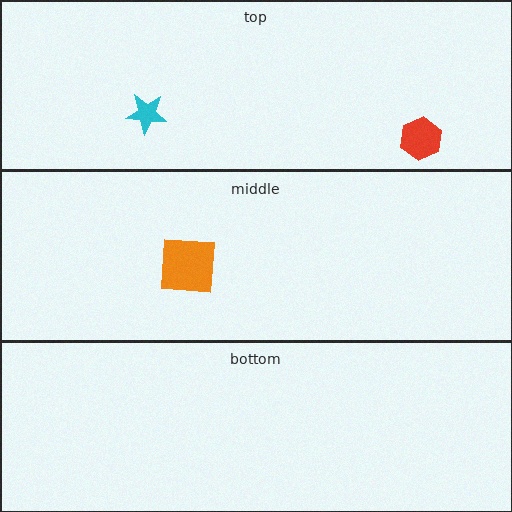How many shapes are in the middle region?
1.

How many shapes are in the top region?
2.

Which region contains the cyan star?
The top region.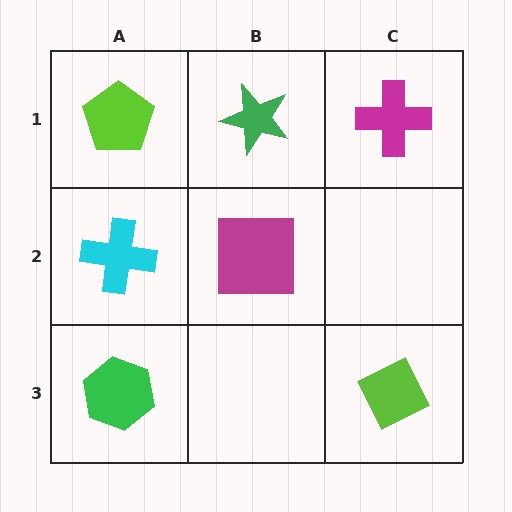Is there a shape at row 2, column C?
No, that cell is empty.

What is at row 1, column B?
A green star.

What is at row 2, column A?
A cyan cross.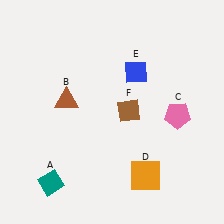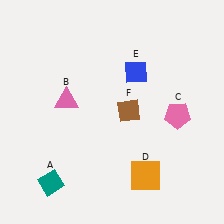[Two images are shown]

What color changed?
The triangle (B) changed from brown in Image 1 to pink in Image 2.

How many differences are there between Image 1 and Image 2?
There is 1 difference between the two images.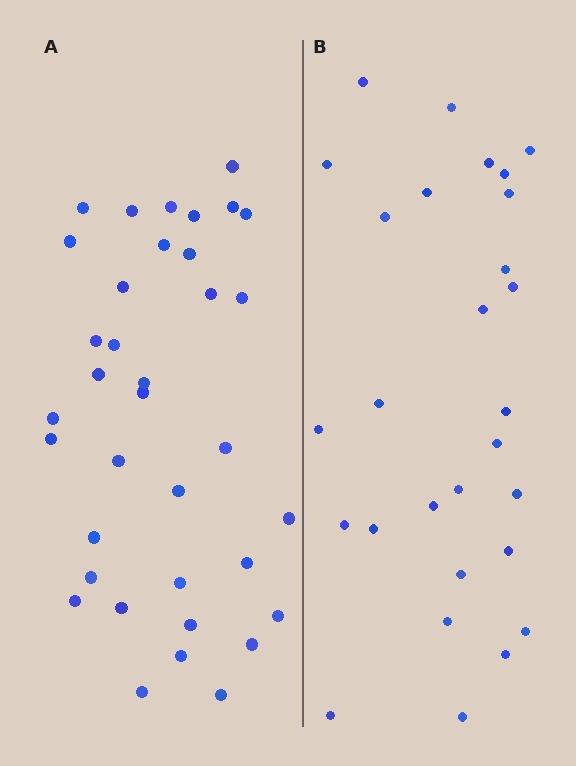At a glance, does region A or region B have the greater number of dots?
Region A (the left region) has more dots.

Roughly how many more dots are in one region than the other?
Region A has roughly 8 or so more dots than region B.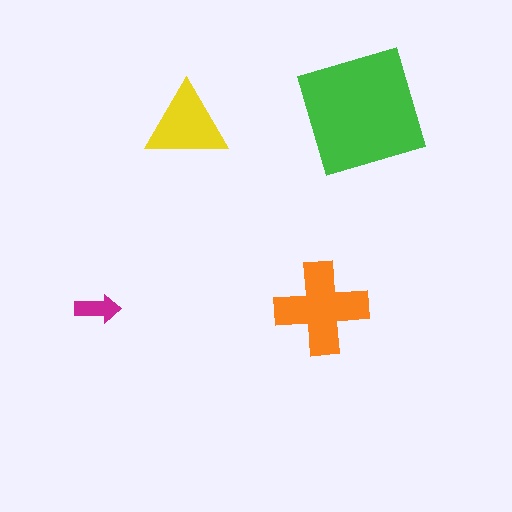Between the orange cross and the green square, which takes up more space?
The green square.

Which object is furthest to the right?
The green square is rightmost.